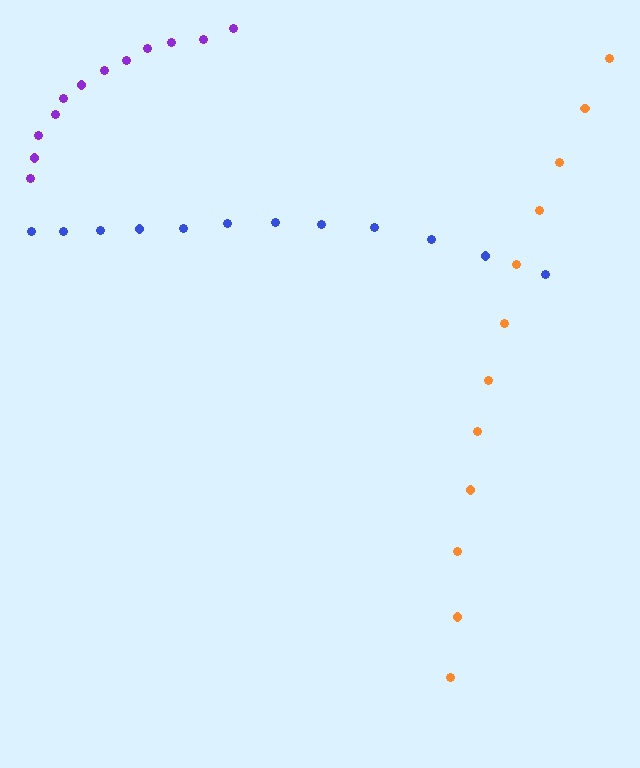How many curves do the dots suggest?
There are 3 distinct paths.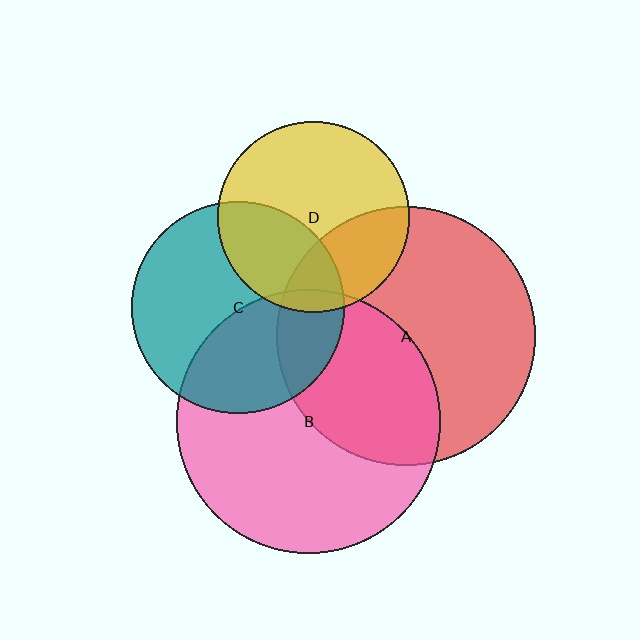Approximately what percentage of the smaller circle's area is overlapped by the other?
Approximately 20%.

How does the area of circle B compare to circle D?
Approximately 1.9 times.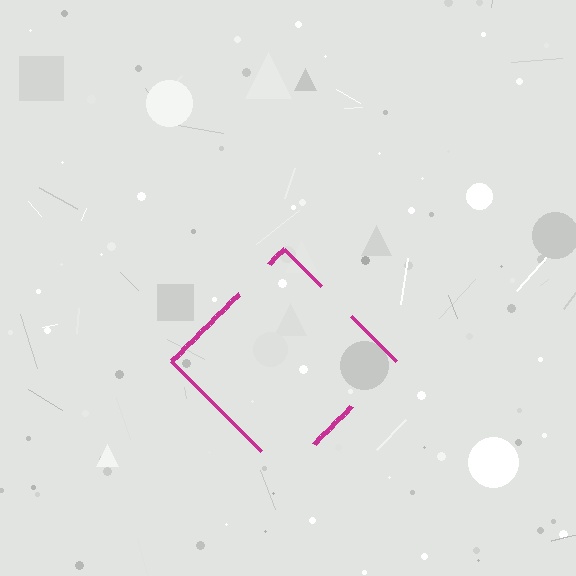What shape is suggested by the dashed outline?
The dashed outline suggests a diamond.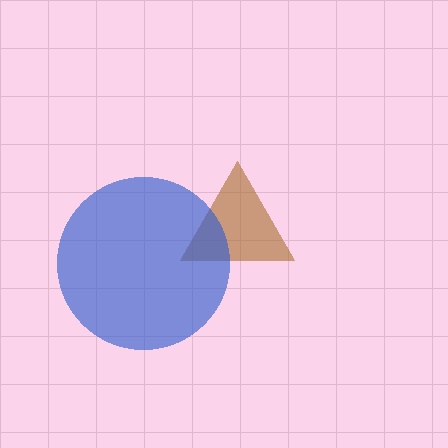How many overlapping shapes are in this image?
There are 2 overlapping shapes in the image.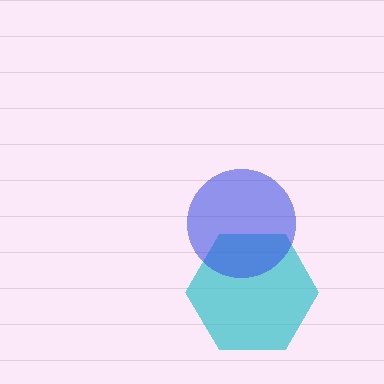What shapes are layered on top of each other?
The layered shapes are: a cyan hexagon, a blue circle.